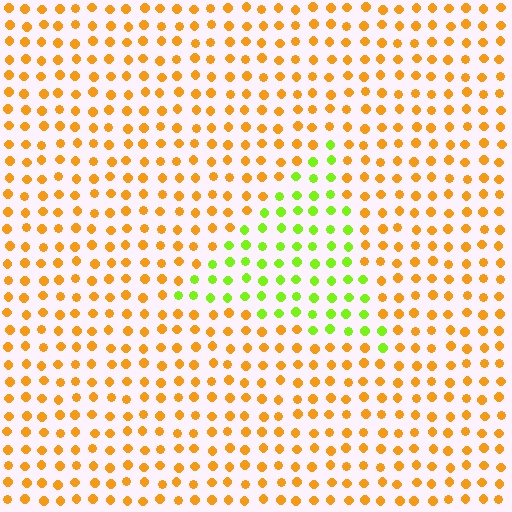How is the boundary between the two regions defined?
The boundary is defined purely by a slight shift in hue (about 58 degrees). Spacing, size, and orientation are identical on both sides.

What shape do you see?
I see a triangle.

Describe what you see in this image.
The image is filled with small orange elements in a uniform arrangement. A triangle-shaped region is visible where the elements are tinted to a slightly different hue, forming a subtle color boundary.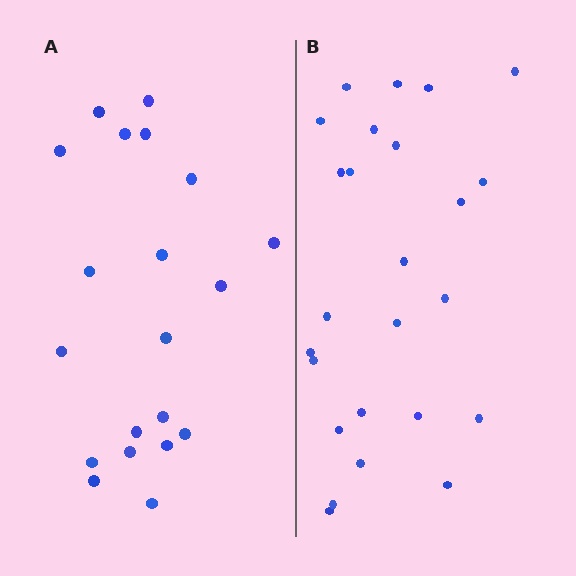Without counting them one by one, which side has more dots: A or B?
Region B (the right region) has more dots.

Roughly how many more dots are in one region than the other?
Region B has about 5 more dots than region A.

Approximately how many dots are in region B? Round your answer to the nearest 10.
About 20 dots. (The exact count is 25, which rounds to 20.)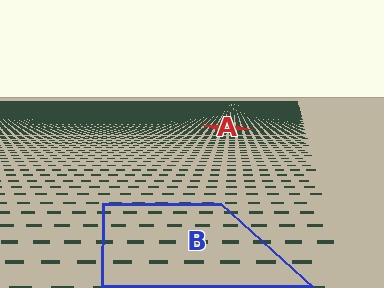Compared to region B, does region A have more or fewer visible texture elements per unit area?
Region A has more texture elements per unit area — they are packed more densely because it is farther away.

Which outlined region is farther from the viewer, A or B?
Region A is farther from the viewer — the texture elements inside it appear smaller and more densely packed.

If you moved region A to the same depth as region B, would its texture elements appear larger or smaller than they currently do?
They would appear larger. At a closer depth, the same texture elements are projected at a bigger on-screen size.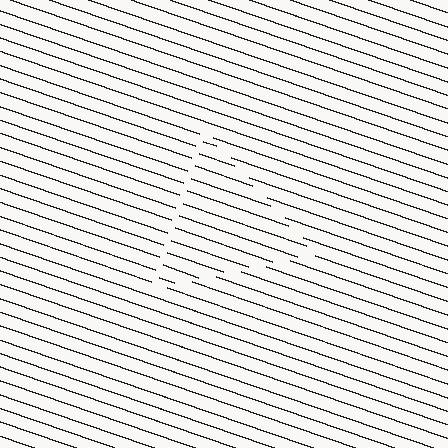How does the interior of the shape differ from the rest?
The interior of the shape contains the same grating, shifted by half a period — the contour is defined by the phase discontinuity where line-ends from the inner and outer gratings abut.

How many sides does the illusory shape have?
3 sides — the line-ends trace a triangle.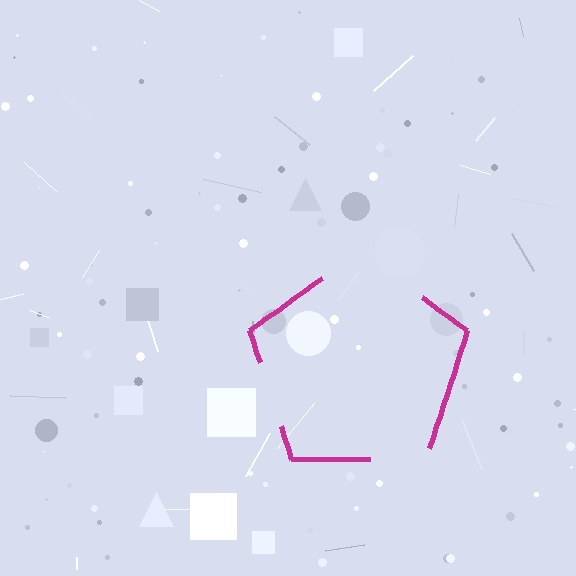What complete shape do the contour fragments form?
The contour fragments form a pentagon.